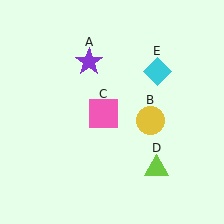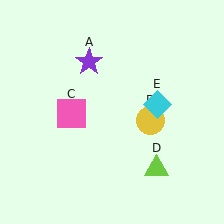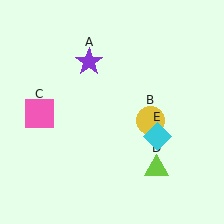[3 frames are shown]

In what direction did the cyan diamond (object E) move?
The cyan diamond (object E) moved down.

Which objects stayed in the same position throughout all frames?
Purple star (object A) and yellow circle (object B) and lime triangle (object D) remained stationary.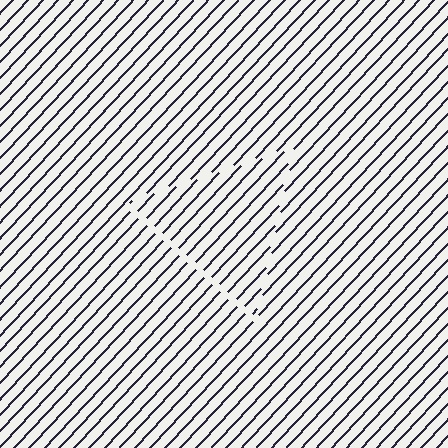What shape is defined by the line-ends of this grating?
An illusory triangle. The interior of the shape contains the same grating, shifted by half a period — the contour is defined by the phase discontinuity where line-ends from the inner and outer gratings abut.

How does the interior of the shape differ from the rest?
The interior of the shape contains the same grating, shifted by half a period — the contour is defined by the phase discontinuity where line-ends from the inner and outer gratings abut.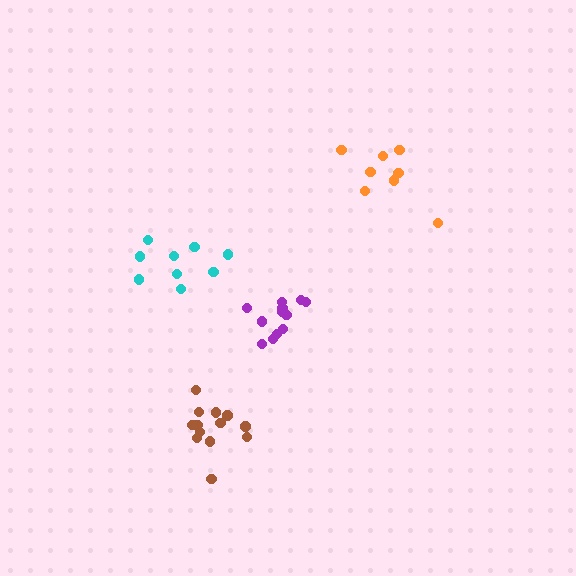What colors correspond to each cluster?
The clusters are colored: brown, cyan, orange, purple.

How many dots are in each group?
Group 1: 13 dots, Group 2: 9 dots, Group 3: 8 dots, Group 4: 12 dots (42 total).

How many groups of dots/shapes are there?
There are 4 groups.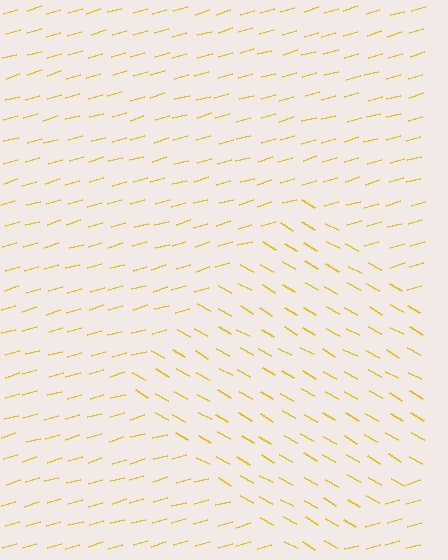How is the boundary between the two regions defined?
The boundary is defined purely by a change in line orientation (approximately 45 degrees difference). All lines are the same color and thickness.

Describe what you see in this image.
The image is filled with small yellow line segments. A diamond region in the image has lines oriented differently from the surrounding lines, creating a visible texture boundary.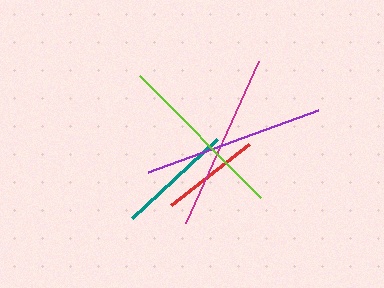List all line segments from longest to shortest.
From longest to shortest: purple, magenta, lime, teal, red.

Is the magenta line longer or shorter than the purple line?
The purple line is longer than the magenta line.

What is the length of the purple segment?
The purple segment is approximately 181 pixels long.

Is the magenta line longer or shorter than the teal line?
The magenta line is longer than the teal line.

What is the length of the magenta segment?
The magenta segment is approximately 179 pixels long.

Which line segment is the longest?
The purple line is the longest at approximately 181 pixels.